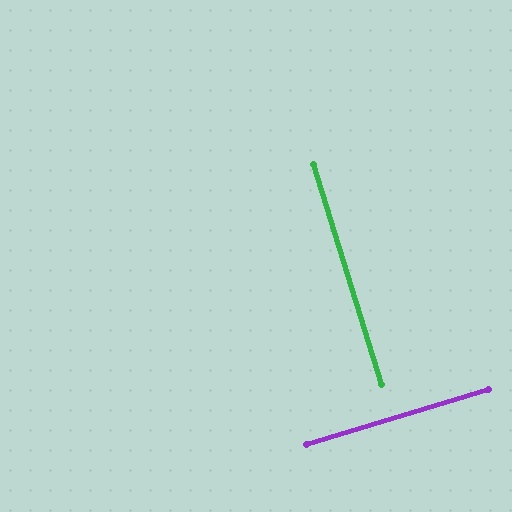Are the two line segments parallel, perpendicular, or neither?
Perpendicular — they meet at approximately 89°.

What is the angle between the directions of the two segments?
Approximately 89 degrees.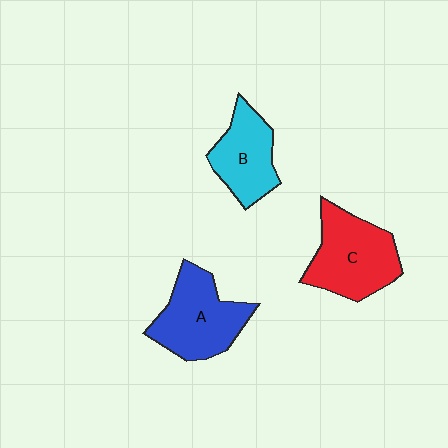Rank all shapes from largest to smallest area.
From largest to smallest: C (red), A (blue), B (cyan).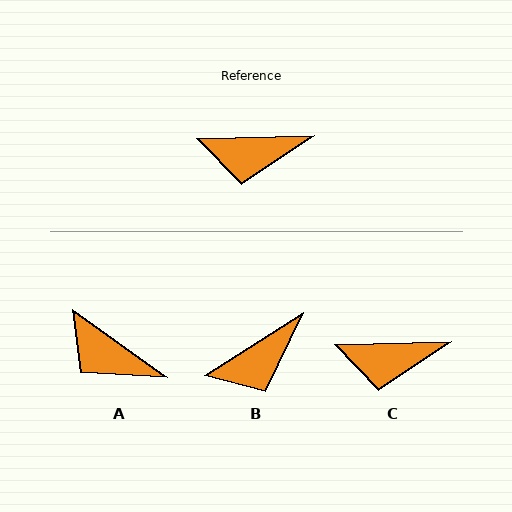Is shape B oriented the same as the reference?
No, it is off by about 31 degrees.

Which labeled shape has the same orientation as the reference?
C.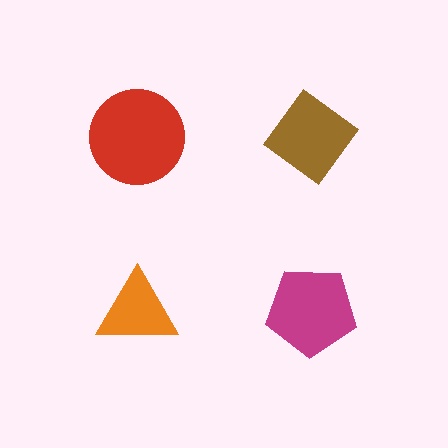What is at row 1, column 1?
A red circle.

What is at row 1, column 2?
A brown diamond.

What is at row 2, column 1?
An orange triangle.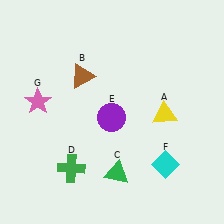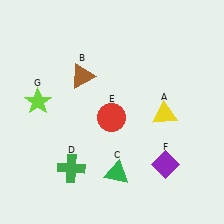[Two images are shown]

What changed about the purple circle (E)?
In Image 1, E is purple. In Image 2, it changed to red.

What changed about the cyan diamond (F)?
In Image 1, F is cyan. In Image 2, it changed to purple.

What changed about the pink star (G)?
In Image 1, G is pink. In Image 2, it changed to lime.